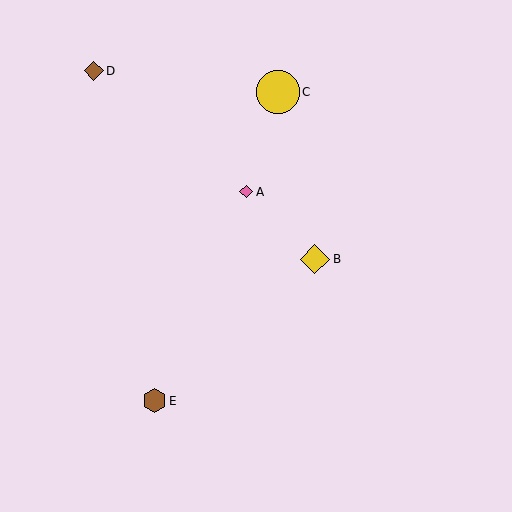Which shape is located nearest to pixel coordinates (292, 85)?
The yellow circle (labeled C) at (278, 92) is nearest to that location.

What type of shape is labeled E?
Shape E is a brown hexagon.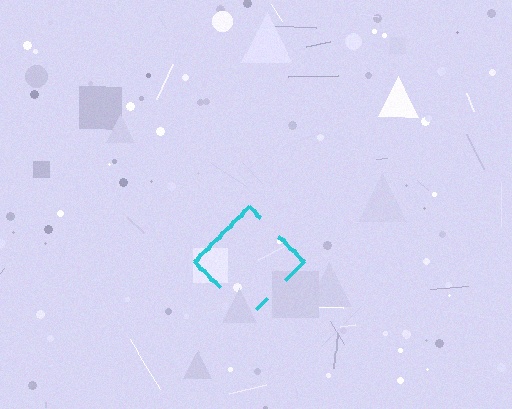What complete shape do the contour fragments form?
The contour fragments form a diamond.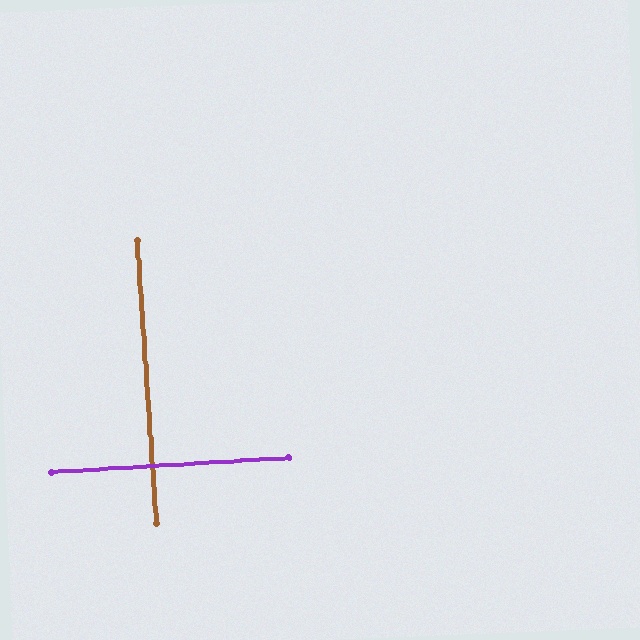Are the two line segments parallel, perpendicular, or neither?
Perpendicular — they meet at approximately 90°.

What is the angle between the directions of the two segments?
Approximately 90 degrees.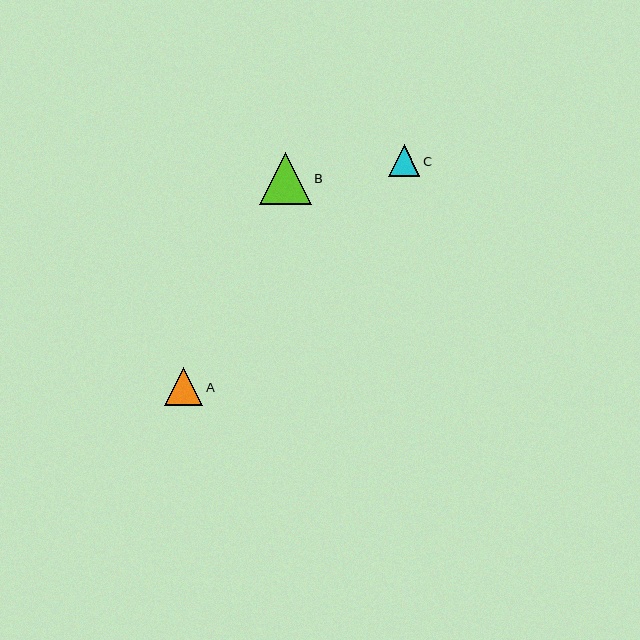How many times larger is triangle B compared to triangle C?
Triangle B is approximately 1.7 times the size of triangle C.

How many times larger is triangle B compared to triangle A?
Triangle B is approximately 1.4 times the size of triangle A.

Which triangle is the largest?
Triangle B is the largest with a size of approximately 52 pixels.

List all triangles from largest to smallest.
From largest to smallest: B, A, C.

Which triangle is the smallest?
Triangle C is the smallest with a size of approximately 31 pixels.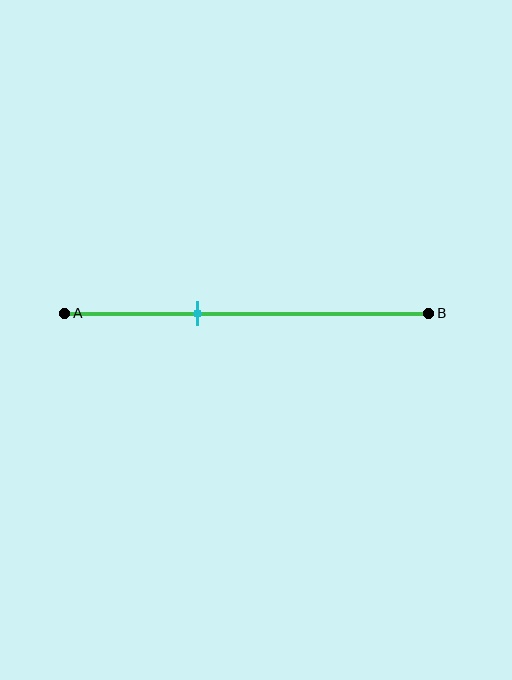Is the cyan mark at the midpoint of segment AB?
No, the mark is at about 35% from A, not at the 50% midpoint.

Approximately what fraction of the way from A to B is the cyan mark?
The cyan mark is approximately 35% of the way from A to B.